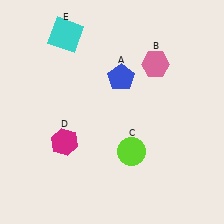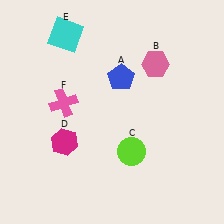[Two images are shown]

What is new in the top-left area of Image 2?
A pink cross (F) was added in the top-left area of Image 2.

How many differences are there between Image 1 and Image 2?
There is 1 difference between the two images.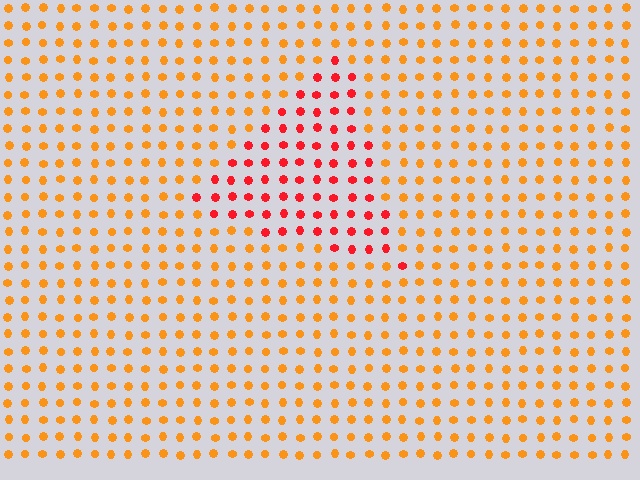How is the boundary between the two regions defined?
The boundary is defined purely by a slight shift in hue (about 37 degrees). Spacing, size, and orientation are identical on both sides.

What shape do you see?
I see a triangle.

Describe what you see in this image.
The image is filled with small orange elements in a uniform arrangement. A triangle-shaped region is visible where the elements are tinted to a slightly different hue, forming a subtle color boundary.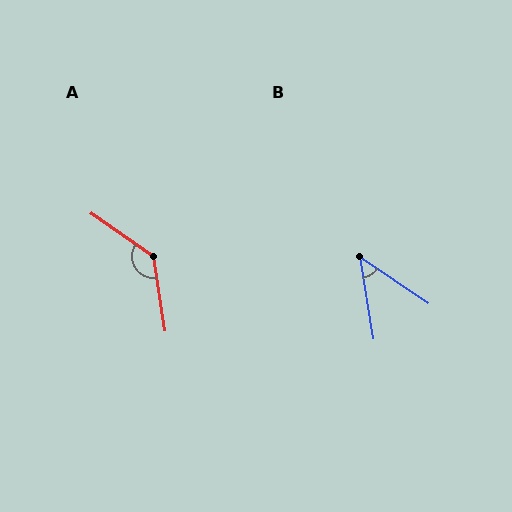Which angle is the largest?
A, at approximately 133 degrees.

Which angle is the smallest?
B, at approximately 46 degrees.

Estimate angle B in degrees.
Approximately 46 degrees.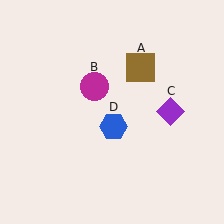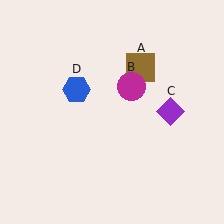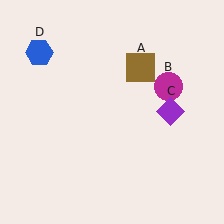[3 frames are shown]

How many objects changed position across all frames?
2 objects changed position: magenta circle (object B), blue hexagon (object D).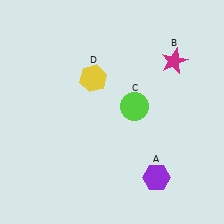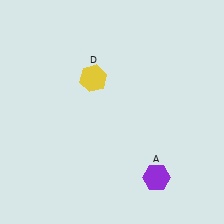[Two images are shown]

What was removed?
The lime circle (C), the magenta star (B) were removed in Image 2.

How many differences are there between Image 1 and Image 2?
There are 2 differences between the two images.